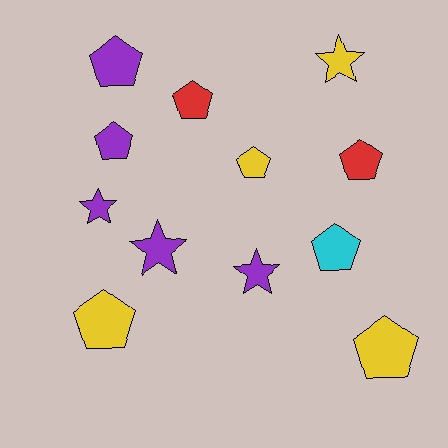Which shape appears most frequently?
Pentagon, with 8 objects.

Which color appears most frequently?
Purple, with 5 objects.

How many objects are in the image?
There are 12 objects.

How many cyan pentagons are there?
There is 1 cyan pentagon.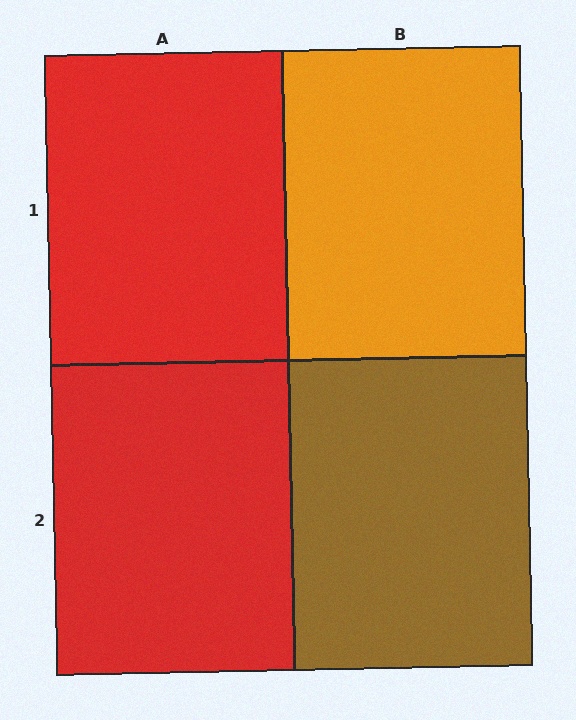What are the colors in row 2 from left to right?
Red, brown.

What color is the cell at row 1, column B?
Orange.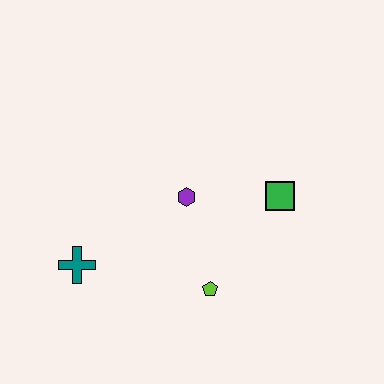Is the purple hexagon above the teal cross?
Yes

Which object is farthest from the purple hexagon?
The teal cross is farthest from the purple hexagon.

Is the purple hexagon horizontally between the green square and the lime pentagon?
No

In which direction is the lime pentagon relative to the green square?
The lime pentagon is below the green square.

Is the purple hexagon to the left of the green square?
Yes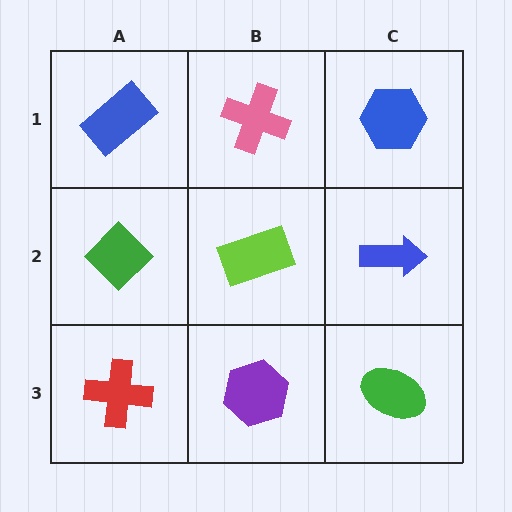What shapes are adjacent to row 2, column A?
A blue rectangle (row 1, column A), a red cross (row 3, column A), a lime rectangle (row 2, column B).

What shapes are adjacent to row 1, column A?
A green diamond (row 2, column A), a pink cross (row 1, column B).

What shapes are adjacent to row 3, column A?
A green diamond (row 2, column A), a purple hexagon (row 3, column B).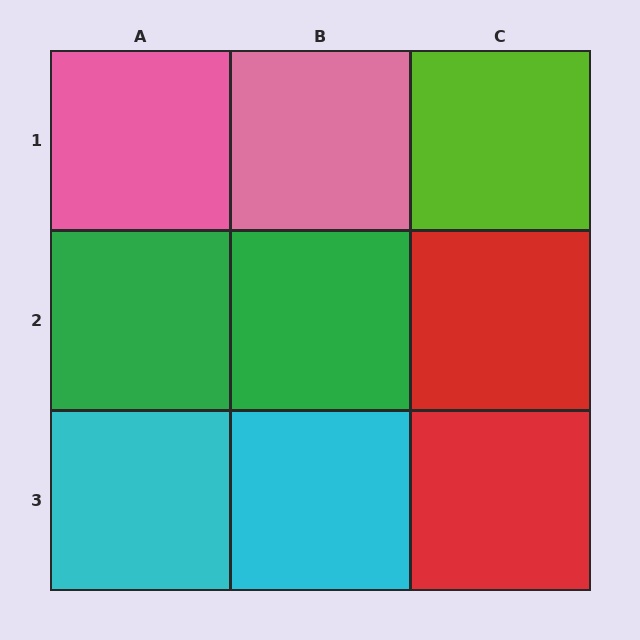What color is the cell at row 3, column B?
Cyan.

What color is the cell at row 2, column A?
Green.